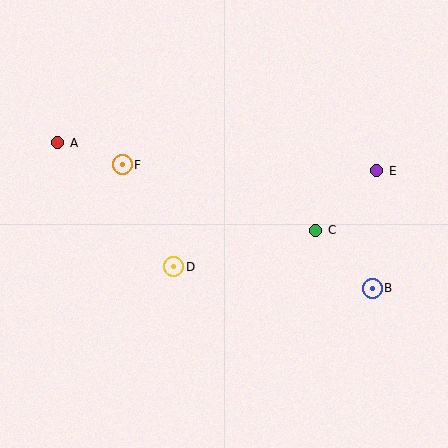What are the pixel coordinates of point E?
Point E is at (377, 171).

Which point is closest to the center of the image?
Point D at (174, 267) is closest to the center.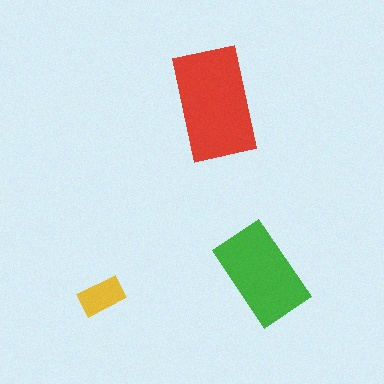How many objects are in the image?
There are 3 objects in the image.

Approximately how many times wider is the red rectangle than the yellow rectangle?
About 2.5 times wider.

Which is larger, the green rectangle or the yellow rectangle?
The green one.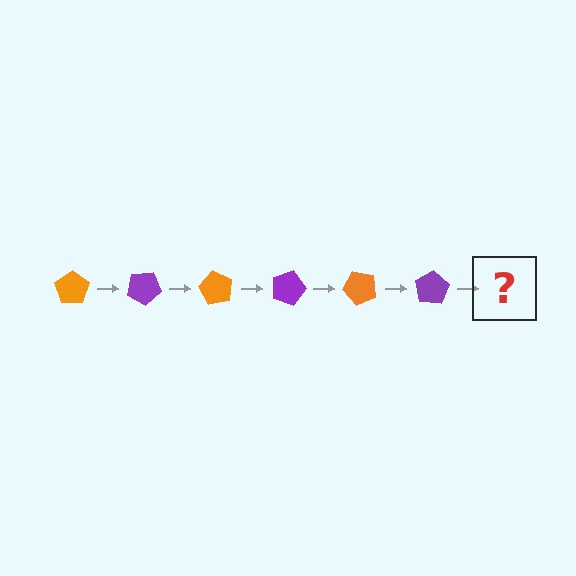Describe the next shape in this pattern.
It should be an orange pentagon, rotated 180 degrees from the start.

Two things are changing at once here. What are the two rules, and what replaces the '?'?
The two rules are that it rotates 30 degrees each step and the color cycles through orange and purple. The '?' should be an orange pentagon, rotated 180 degrees from the start.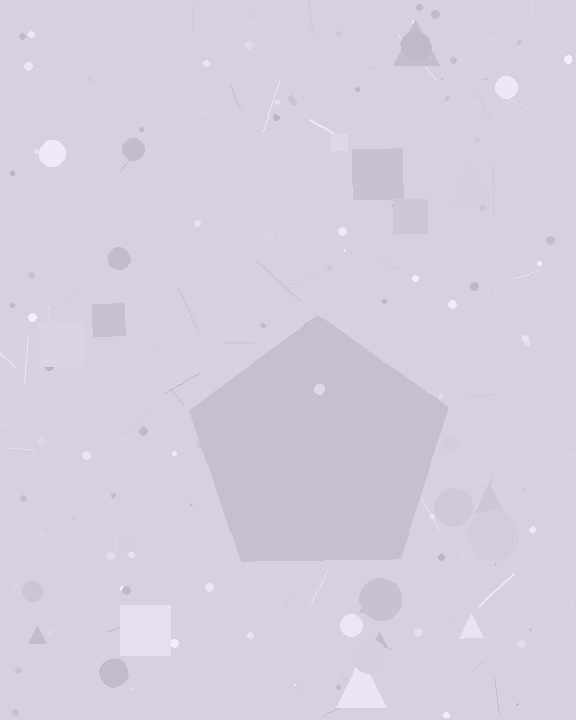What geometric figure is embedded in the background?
A pentagon is embedded in the background.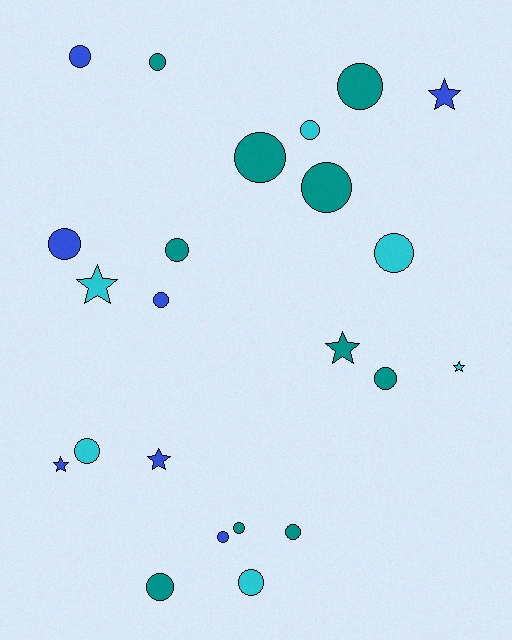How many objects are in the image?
There are 23 objects.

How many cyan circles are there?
There are 4 cyan circles.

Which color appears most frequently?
Teal, with 10 objects.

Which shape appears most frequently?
Circle, with 17 objects.